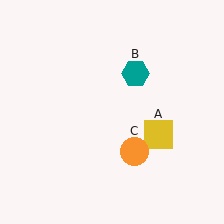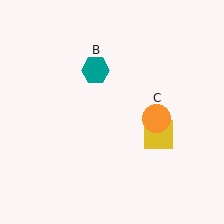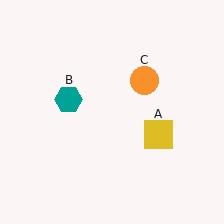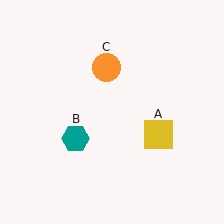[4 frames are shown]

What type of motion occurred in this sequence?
The teal hexagon (object B), orange circle (object C) rotated counterclockwise around the center of the scene.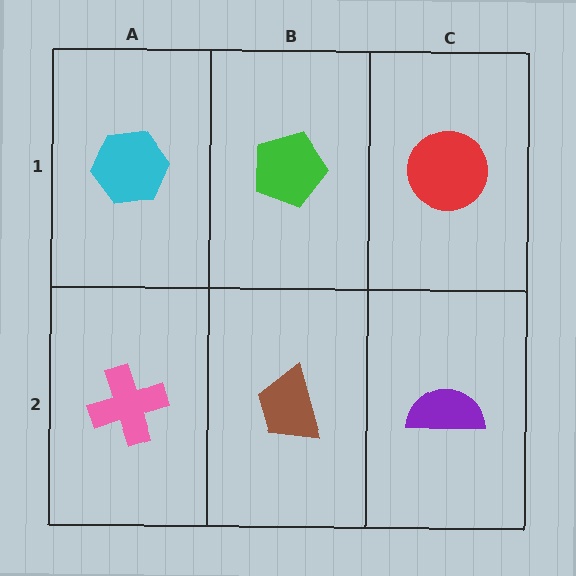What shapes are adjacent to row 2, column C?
A red circle (row 1, column C), a brown trapezoid (row 2, column B).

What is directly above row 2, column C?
A red circle.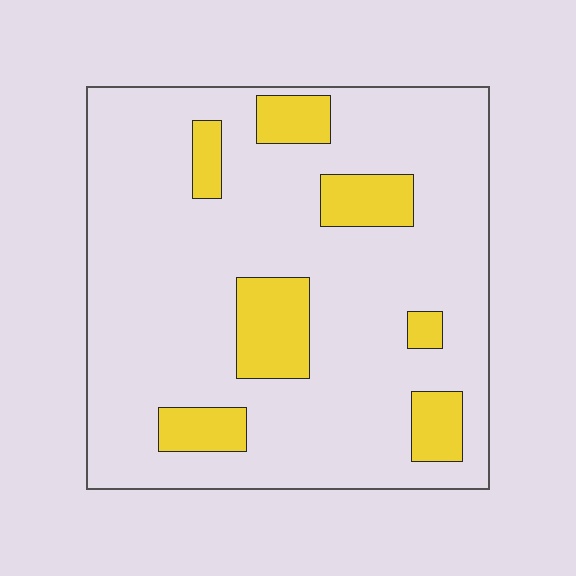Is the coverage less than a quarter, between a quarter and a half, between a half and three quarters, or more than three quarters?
Less than a quarter.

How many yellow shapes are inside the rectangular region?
7.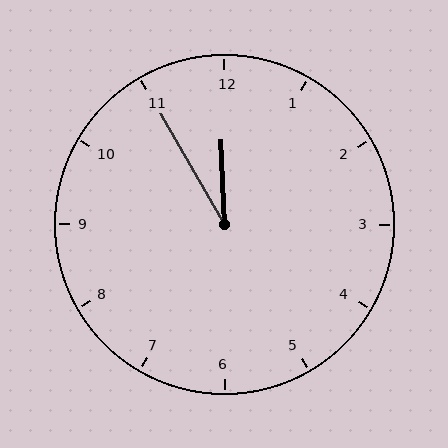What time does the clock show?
11:55.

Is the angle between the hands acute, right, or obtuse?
It is acute.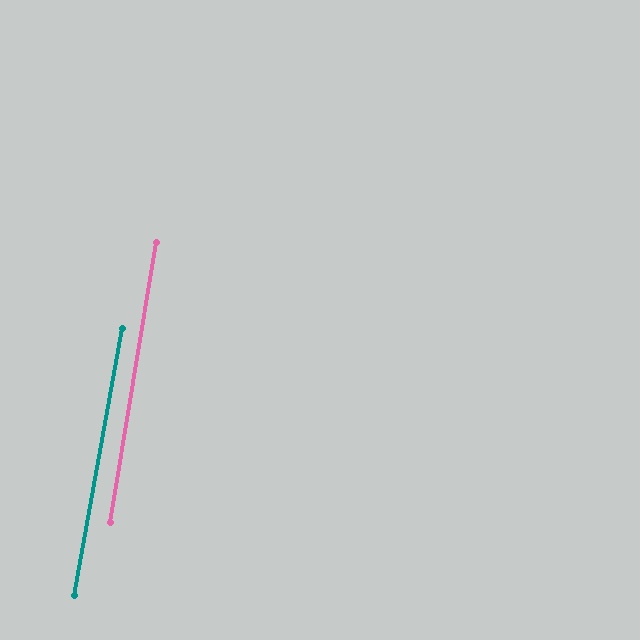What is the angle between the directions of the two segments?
Approximately 1 degree.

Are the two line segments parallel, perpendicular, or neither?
Parallel — their directions differ by only 1.0°.